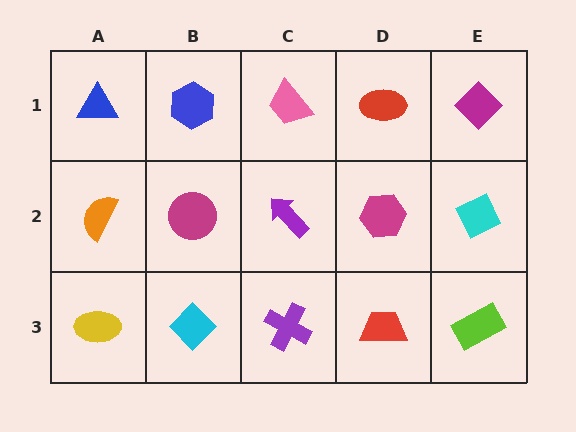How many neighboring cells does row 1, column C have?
3.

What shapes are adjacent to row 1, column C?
A purple arrow (row 2, column C), a blue hexagon (row 1, column B), a red ellipse (row 1, column D).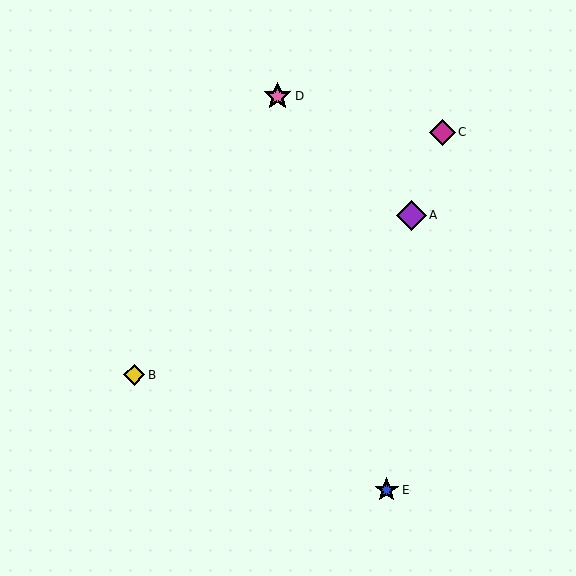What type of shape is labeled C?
Shape C is a magenta diamond.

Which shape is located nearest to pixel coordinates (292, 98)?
The pink star (labeled D) at (278, 96) is nearest to that location.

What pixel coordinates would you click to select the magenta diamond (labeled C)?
Click at (442, 132) to select the magenta diamond C.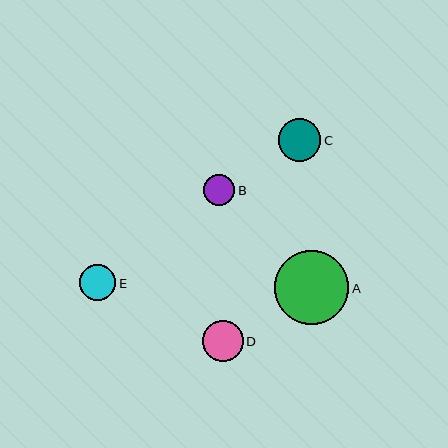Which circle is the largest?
Circle A is the largest with a size of approximately 74 pixels.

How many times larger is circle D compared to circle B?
Circle D is approximately 1.3 times the size of circle B.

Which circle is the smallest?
Circle B is the smallest with a size of approximately 31 pixels.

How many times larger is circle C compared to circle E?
Circle C is approximately 1.2 times the size of circle E.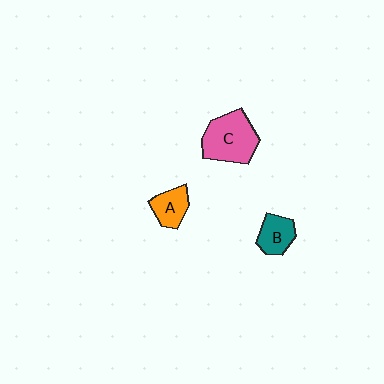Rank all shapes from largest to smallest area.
From largest to smallest: C (pink), B (teal), A (orange).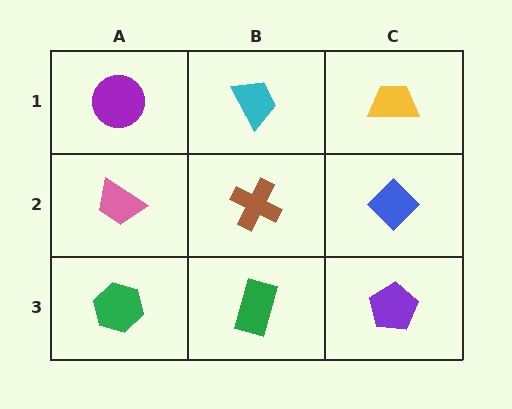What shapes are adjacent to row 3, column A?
A pink trapezoid (row 2, column A), a green rectangle (row 3, column B).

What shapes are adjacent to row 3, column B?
A brown cross (row 2, column B), a green hexagon (row 3, column A), a purple pentagon (row 3, column C).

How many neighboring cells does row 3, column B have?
3.